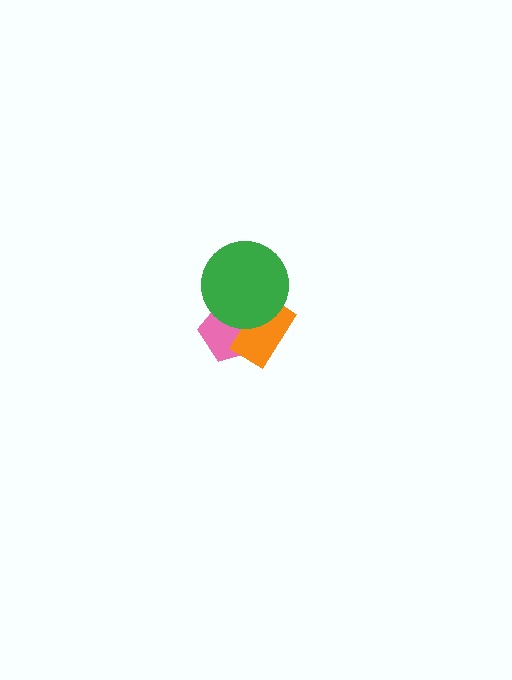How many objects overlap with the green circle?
2 objects overlap with the green circle.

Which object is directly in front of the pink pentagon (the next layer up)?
The orange rectangle is directly in front of the pink pentagon.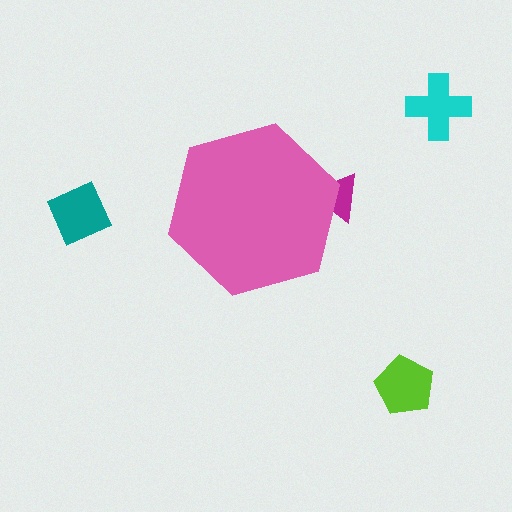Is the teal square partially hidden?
No, the teal square is fully visible.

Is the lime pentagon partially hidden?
No, the lime pentagon is fully visible.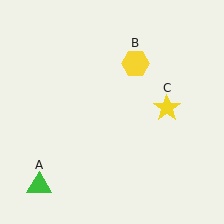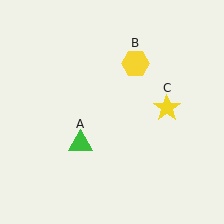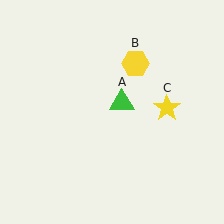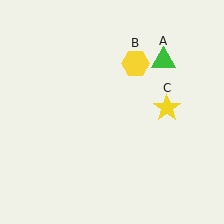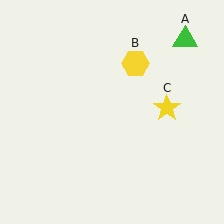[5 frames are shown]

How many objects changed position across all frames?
1 object changed position: green triangle (object A).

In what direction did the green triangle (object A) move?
The green triangle (object A) moved up and to the right.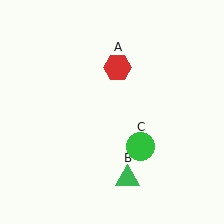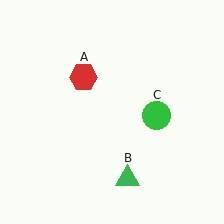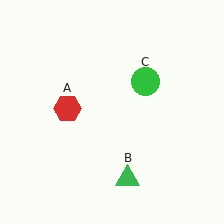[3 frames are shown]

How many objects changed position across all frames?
2 objects changed position: red hexagon (object A), green circle (object C).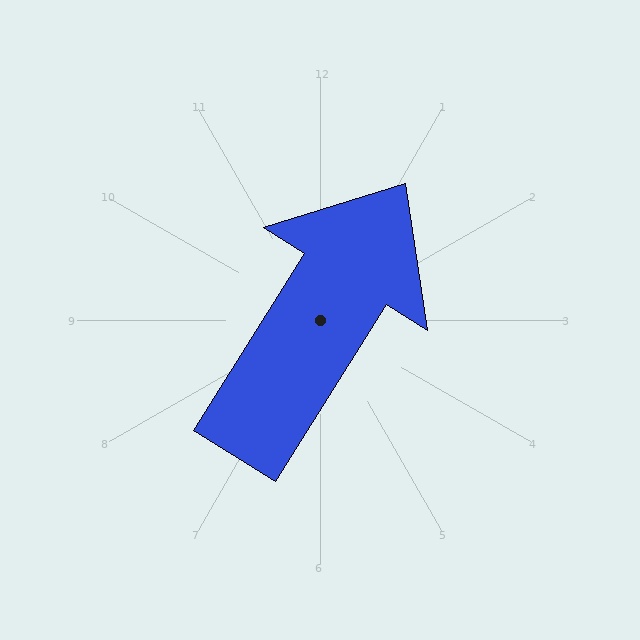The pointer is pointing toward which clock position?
Roughly 1 o'clock.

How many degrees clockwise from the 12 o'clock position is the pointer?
Approximately 32 degrees.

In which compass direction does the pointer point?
Northeast.